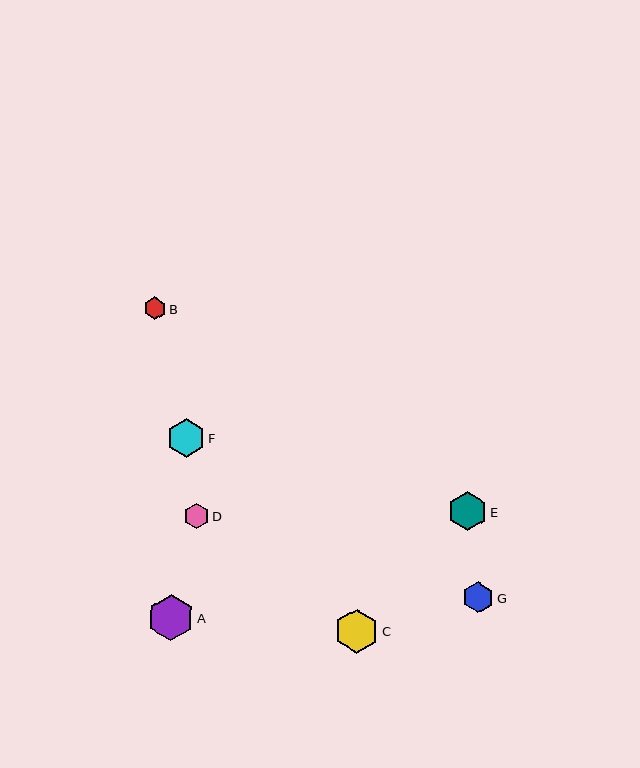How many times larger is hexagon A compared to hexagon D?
Hexagon A is approximately 1.8 times the size of hexagon D.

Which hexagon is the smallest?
Hexagon B is the smallest with a size of approximately 23 pixels.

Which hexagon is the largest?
Hexagon A is the largest with a size of approximately 46 pixels.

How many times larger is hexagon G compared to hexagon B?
Hexagon G is approximately 1.4 times the size of hexagon B.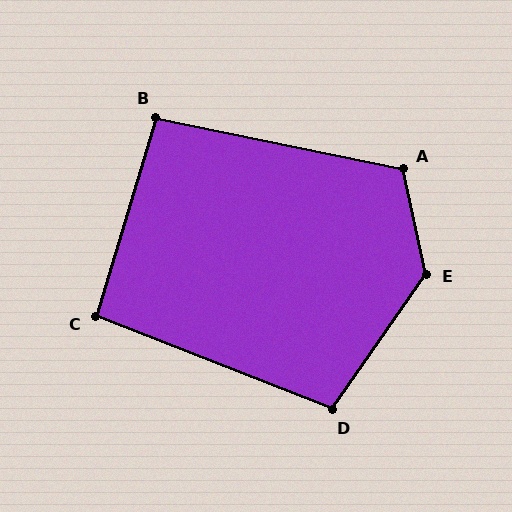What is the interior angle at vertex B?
Approximately 95 degrees (approximately right).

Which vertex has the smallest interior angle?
C, at approximately 95 degrees.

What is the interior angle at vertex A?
Approximately 114 degrees (obtuse).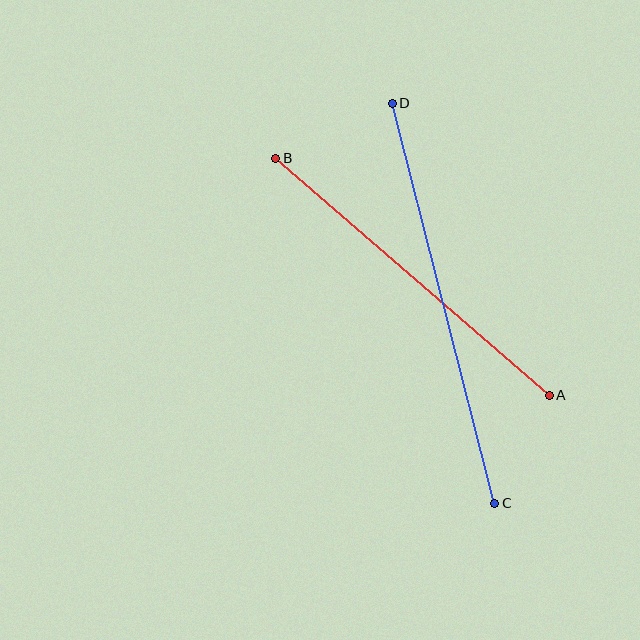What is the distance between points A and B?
The distance is approximately 362 pixels.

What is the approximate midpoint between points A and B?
The midpoint is at approximately (413, 277) pixels.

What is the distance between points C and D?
The distance is approximately 413 pixels.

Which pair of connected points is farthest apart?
Points C and D are farthest apart.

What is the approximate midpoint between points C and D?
The midpoint is at approximately (444, 303) pixels.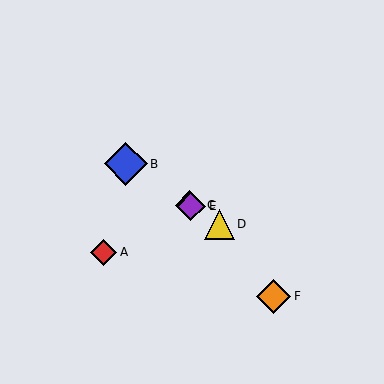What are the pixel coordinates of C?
Object C is at (190, 205).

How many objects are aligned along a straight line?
4 objects (B, C, D, E) are aligned along a straight line.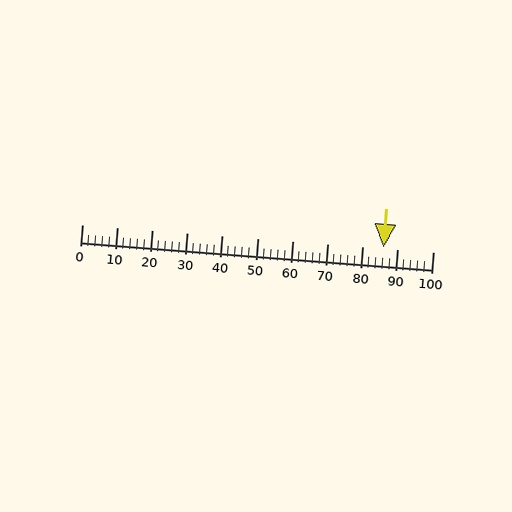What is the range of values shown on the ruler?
The ruler shows values from 0 to 100.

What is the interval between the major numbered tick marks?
The major tick marks are spaced 10 units apart.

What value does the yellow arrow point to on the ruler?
The yellow arrow points to approximately 86.